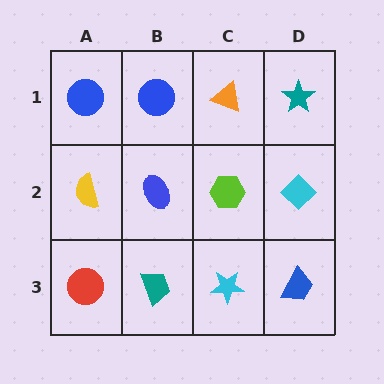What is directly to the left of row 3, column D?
A cyan star.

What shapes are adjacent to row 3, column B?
A blue ellipse (row 2, column B), a red circle (row 3, column A), a cyan star (row 3, column C).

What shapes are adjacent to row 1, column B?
A blue ellipse (row 2, column B), a blue circle (row 1, column A), an orange triangle (row 1, column C).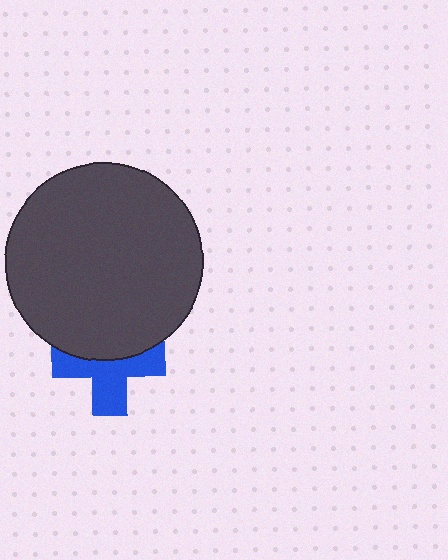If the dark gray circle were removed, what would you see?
You would see the complete blue cross.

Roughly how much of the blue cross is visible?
About half of it is visible (roughly 57%).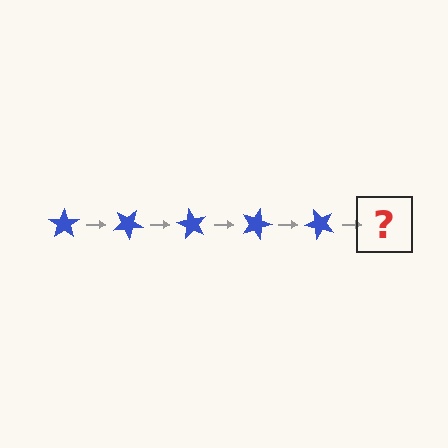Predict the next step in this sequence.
The next step is a blue star rotated 150 degrees.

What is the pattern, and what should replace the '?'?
The pattern is that the star rotates 30 degrees each step. The '?' should be a blue star rotated 150 degrees.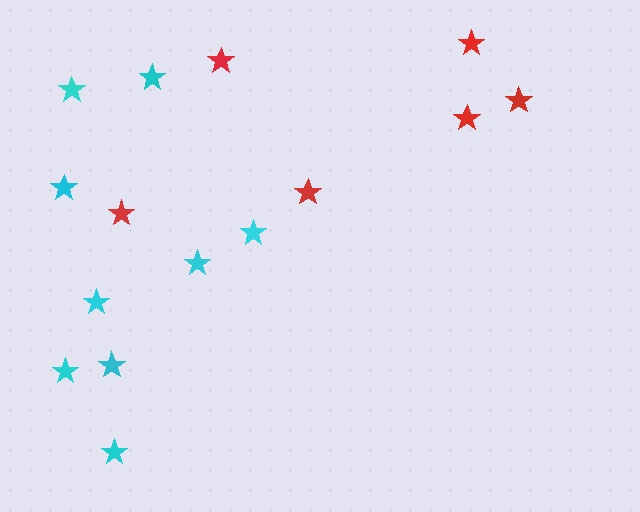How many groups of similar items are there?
There are 2 groups: one group of cyan stars (9) and one group of red stars (6).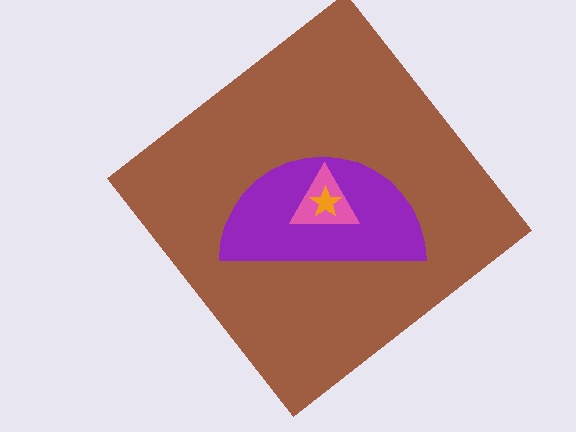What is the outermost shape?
The brown diamond.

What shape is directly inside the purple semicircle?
The pink triangle.